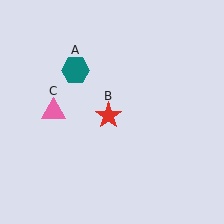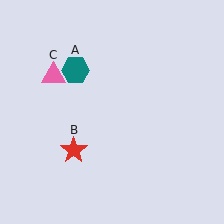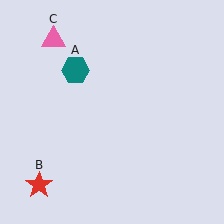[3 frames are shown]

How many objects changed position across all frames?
2 objects changed position: red star (object B), pink triangle (object C).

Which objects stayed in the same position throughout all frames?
Teal hexagon (object A) remained stationary.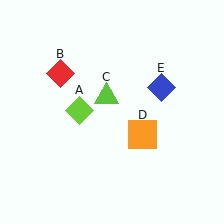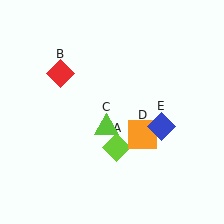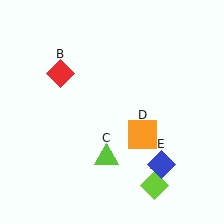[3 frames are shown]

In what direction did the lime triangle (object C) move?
The lime triangle (object C) moved down.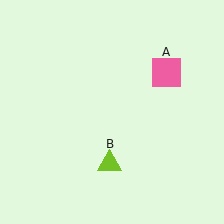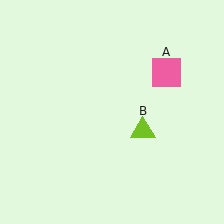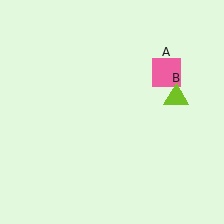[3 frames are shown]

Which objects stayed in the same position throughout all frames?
Pink square (object A) remained stationary.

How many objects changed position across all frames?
1 object changed position: lime triangle (object B).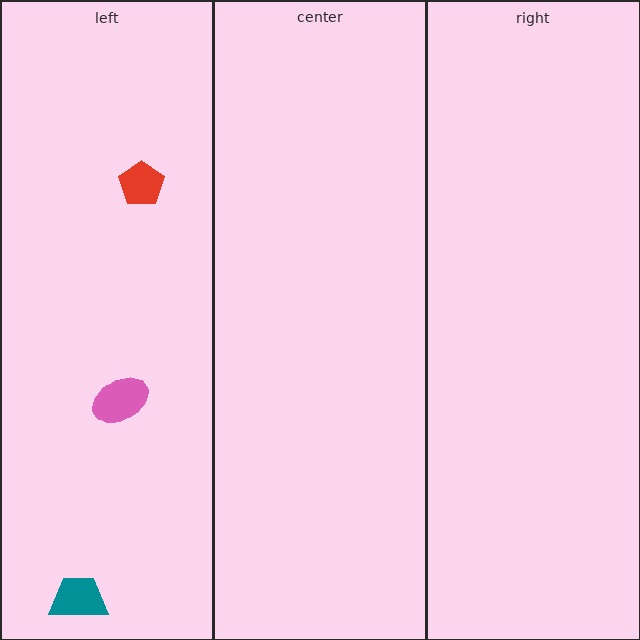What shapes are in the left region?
The red pentagon, the pink ellipse, the teal trapezoid.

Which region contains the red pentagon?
The left region.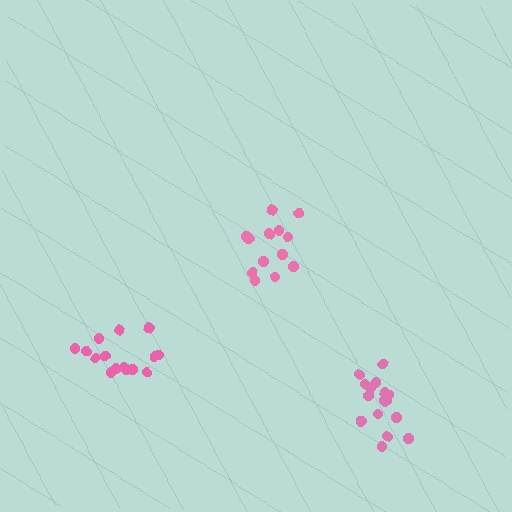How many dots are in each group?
Group 1: 15 dots, Group 2: 17 dots, Group 3: 13 dots (45 total).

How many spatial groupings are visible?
There are 3 spatial groupings.